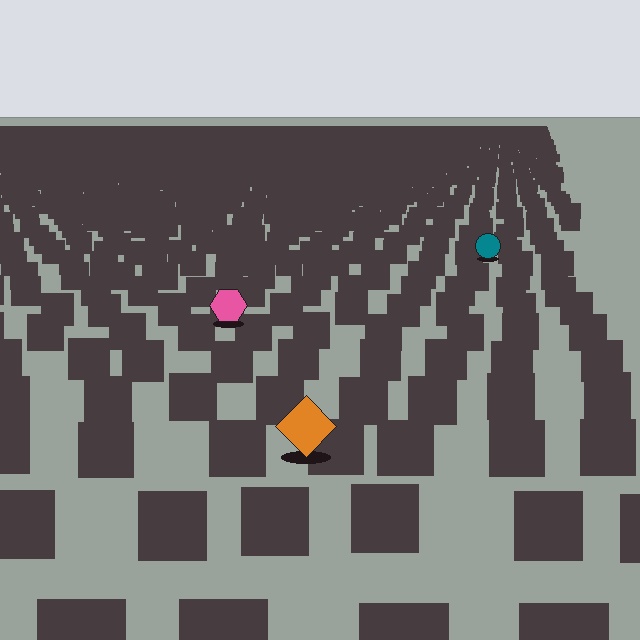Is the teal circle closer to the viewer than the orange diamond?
No. The orange diamond is closer — you can tell from the texture gradient: the ground texture is coarser near it.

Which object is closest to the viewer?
The orange diamond is closest. The texture marks near it are larger and more spread out.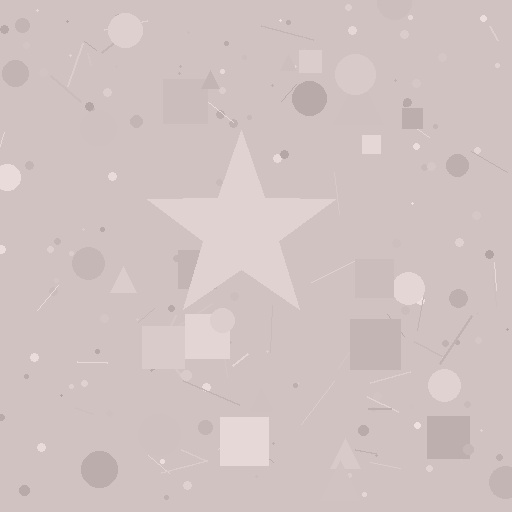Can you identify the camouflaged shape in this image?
The camouflaged shape is a star.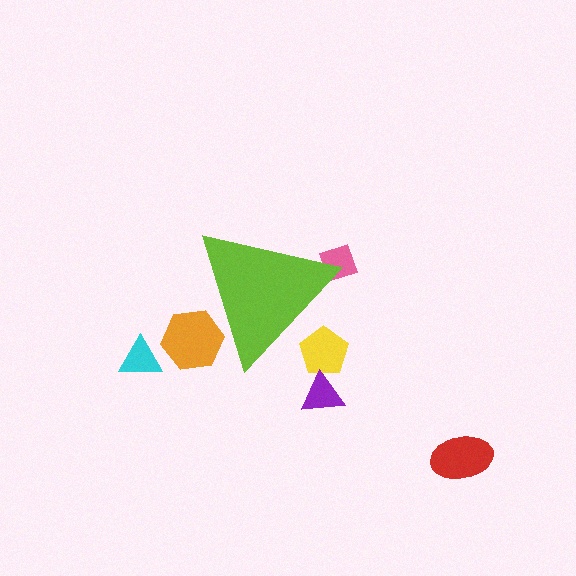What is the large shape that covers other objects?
A lime triangle.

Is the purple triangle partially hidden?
No, the purple triangle is fully visible.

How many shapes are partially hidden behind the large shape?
3 shapes are partially hidden.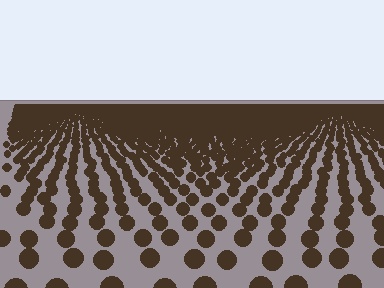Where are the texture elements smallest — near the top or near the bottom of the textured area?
Near the top.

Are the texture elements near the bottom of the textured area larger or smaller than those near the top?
Larger. Near the bottom, elements are closer to the viewer and appear at a bigger on-screen size.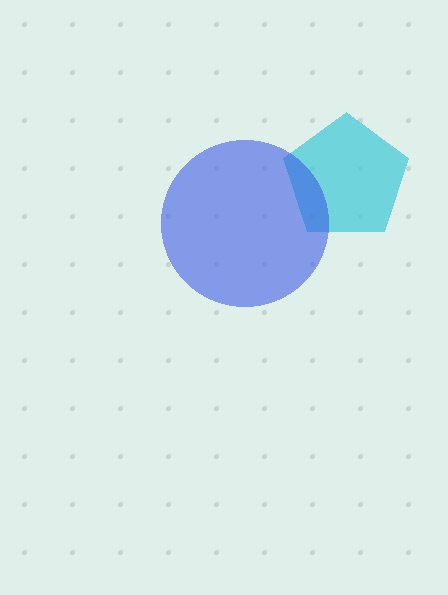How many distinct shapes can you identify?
There are 2 distinct shapes: a cyan pentagon, a blue circle.